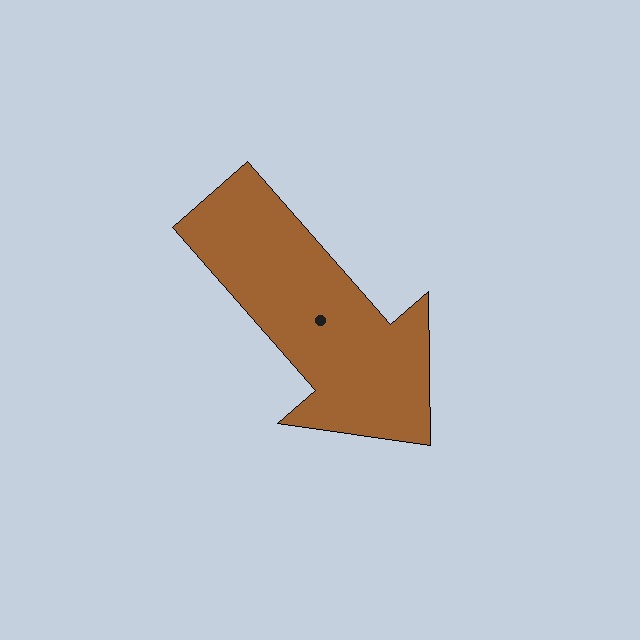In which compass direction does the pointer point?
Southeast.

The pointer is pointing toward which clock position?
Roughly 5 o'clock.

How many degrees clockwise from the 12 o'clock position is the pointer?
Approximately 139 degrees.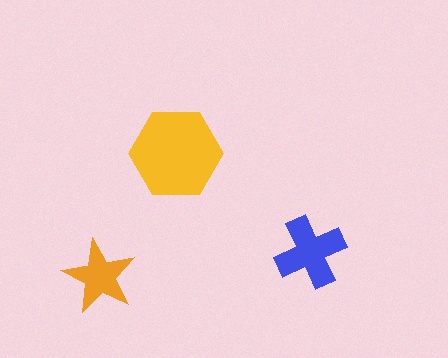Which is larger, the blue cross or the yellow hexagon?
The yellow hexagon.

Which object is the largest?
The yellow hexagon.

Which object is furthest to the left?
The orange star is leftmost.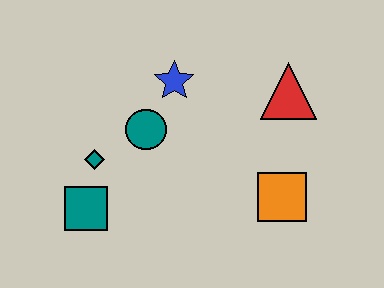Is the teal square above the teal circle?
No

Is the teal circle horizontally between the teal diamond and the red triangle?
Yes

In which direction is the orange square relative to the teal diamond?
The orange square is to the right of the teal diamond.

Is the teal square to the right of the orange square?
No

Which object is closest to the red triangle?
The orange square is closest to the red triangle.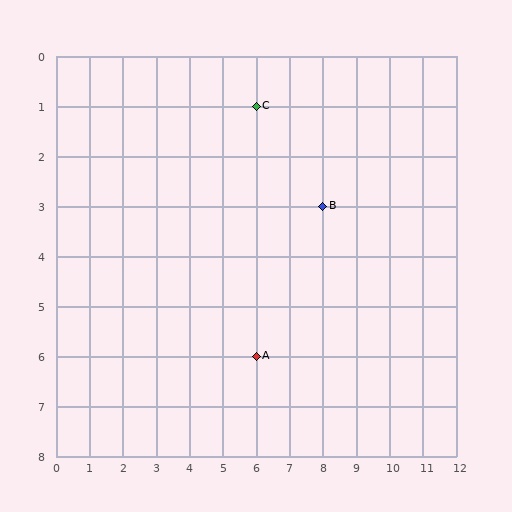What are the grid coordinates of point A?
Point A is at grid coordinates (6, 6).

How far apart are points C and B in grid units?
Points C and B are 2 columns and 2 rows apart (about 2.8 grid units diagonally).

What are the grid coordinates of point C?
Point C is at grid coordinates (6, 1).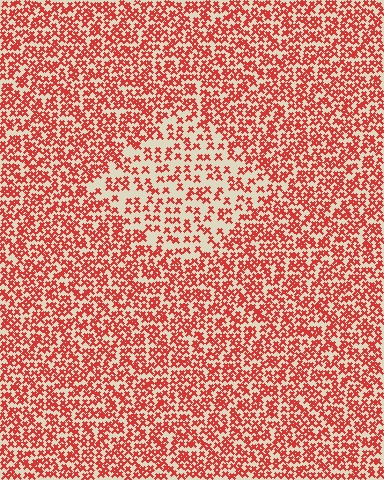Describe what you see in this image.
The image contains small red elements arranged at two different densities. A diamond-shaped region is visible where the elements are less densely packed than the surrounding area.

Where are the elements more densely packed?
The elements are more densely packed outside the diamond boundary.